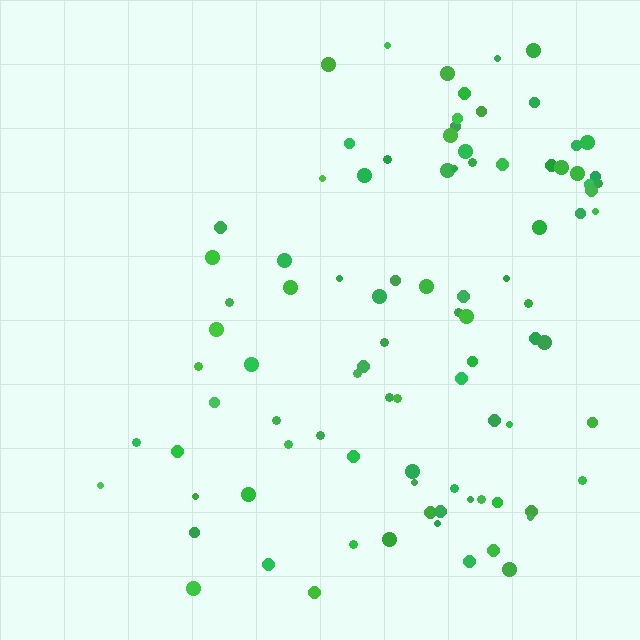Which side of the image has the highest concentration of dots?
The right.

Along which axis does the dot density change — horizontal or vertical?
Horizontal.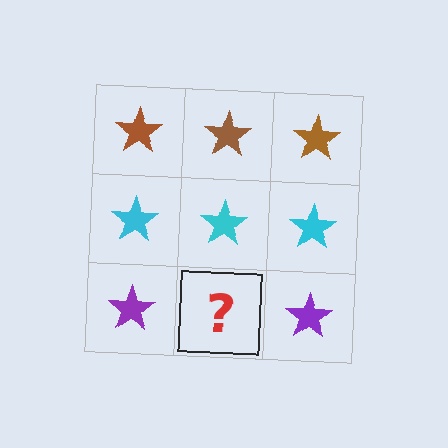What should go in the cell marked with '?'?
The missing cell should contain a purple star.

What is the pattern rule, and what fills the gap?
The rule is that each row has a consistent color. The gap should be filled with a purple star.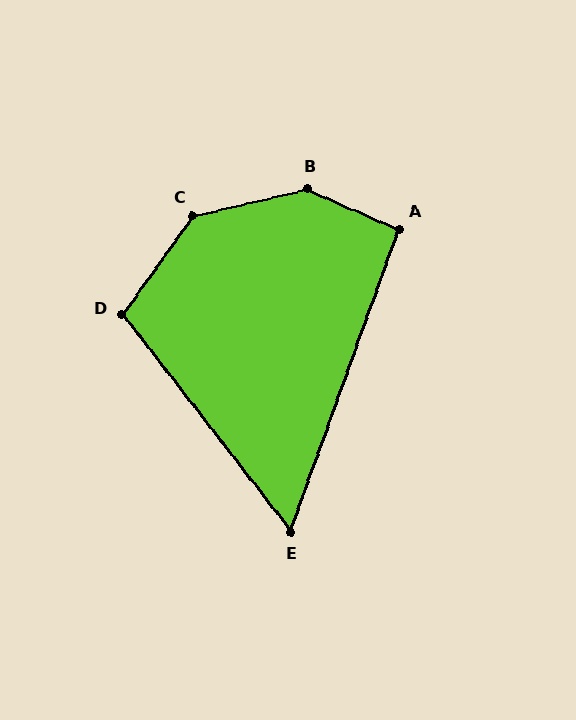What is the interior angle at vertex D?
Approximately 106 degrees (obtuse).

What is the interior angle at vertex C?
Approximately 139 degrees (obtuse).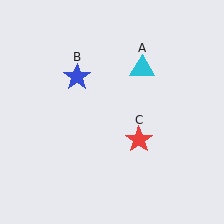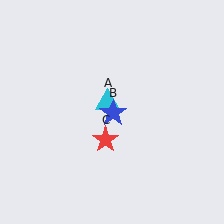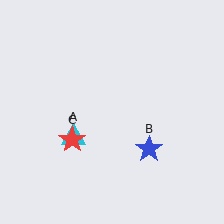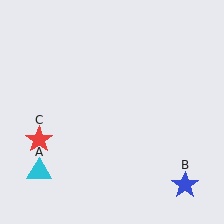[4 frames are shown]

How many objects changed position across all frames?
3 objects changed position: cyan triangle (object A), blue star (object B), red star (object C).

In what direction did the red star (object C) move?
The red star (object C) moved left.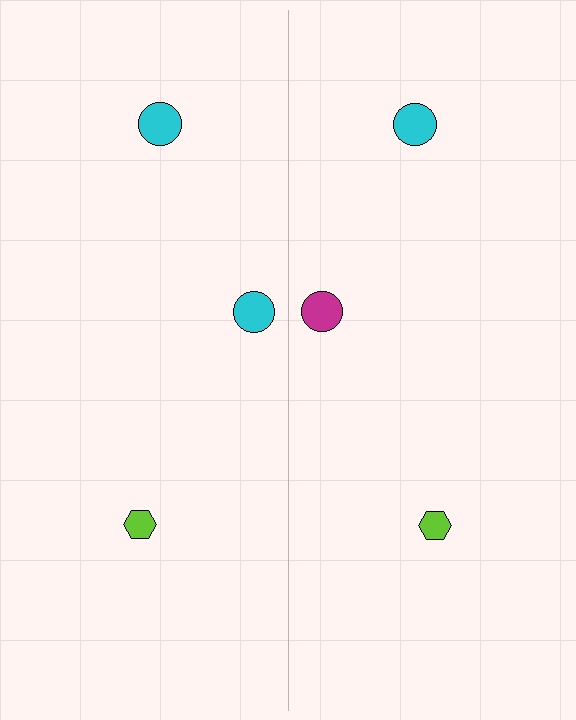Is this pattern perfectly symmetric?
No, the pattern is not perfectly symmetric. The magenta circle on the right side breaks the symmetry — its mirror counterpart is cyan.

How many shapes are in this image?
There are 6 shapes in this image.